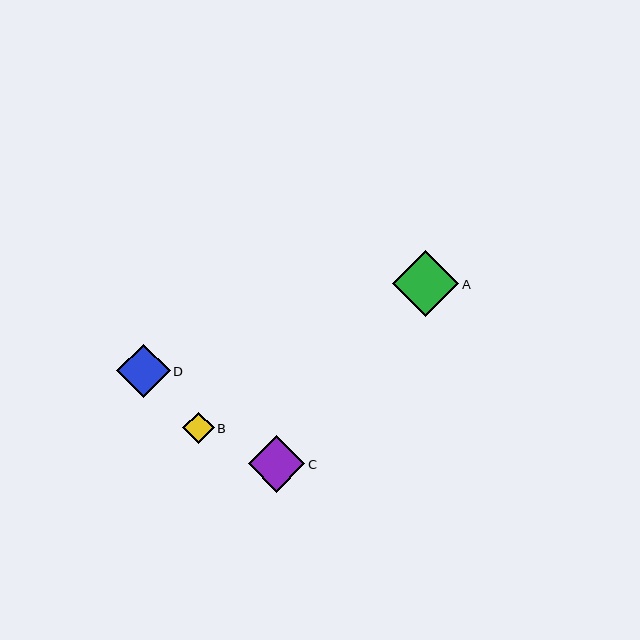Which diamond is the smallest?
Diamond B is the smallest with a size of approximately 32 pixels.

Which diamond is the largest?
Diamond A is the largest with a size of approximately 67 pixels.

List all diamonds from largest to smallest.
From largest to smallest: A, C, D, B.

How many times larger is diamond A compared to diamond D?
Diamond A is approximately 1.2 times the size of diamond D.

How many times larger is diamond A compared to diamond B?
Diamond A is approximately 2.1 times the size of diamond B.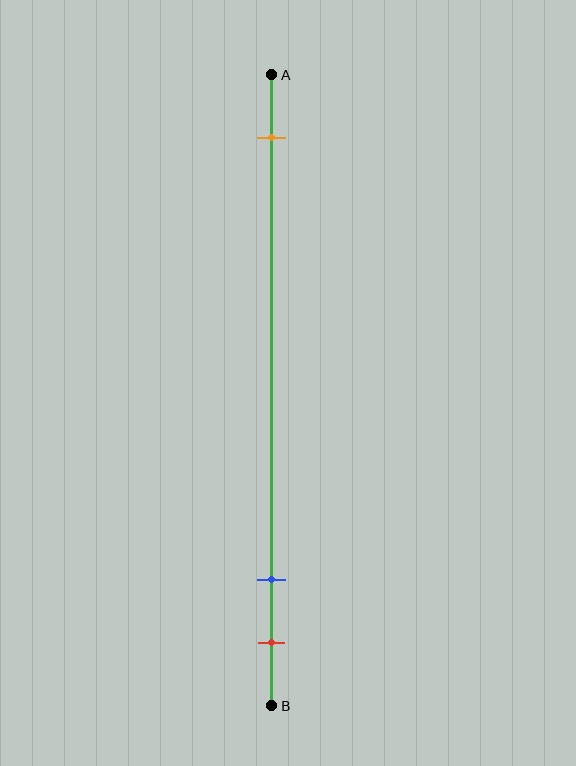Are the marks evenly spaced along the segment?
No, the marks are not evenly spaced.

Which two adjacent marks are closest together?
The blue and red marks are the closest adjacent pair.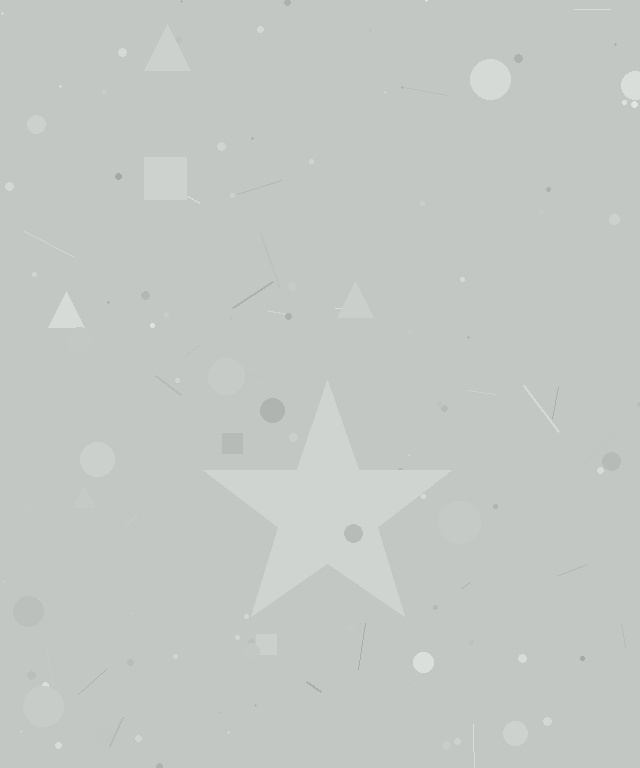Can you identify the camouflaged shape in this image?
The camouflaged shape is a star.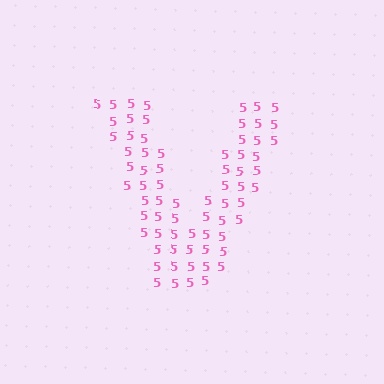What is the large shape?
The large shape is the letter V.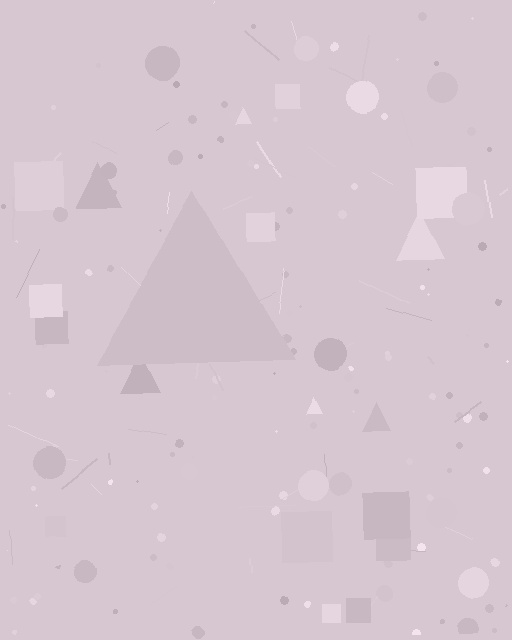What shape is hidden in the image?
A triangle is hidden in the image.